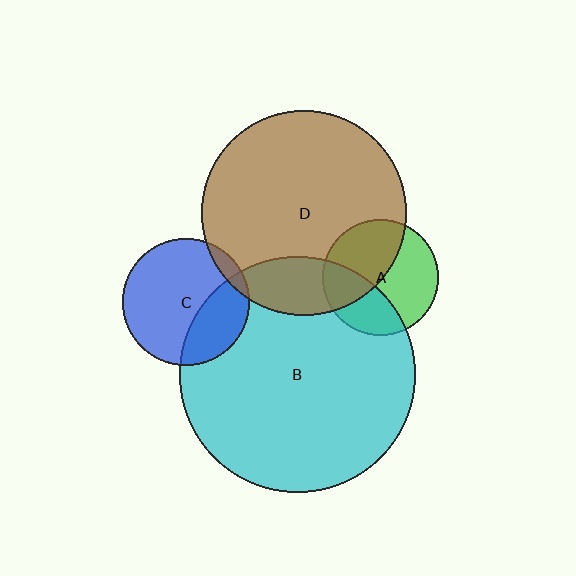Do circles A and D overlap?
Yes.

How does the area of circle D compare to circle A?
Approximately 3.1 times.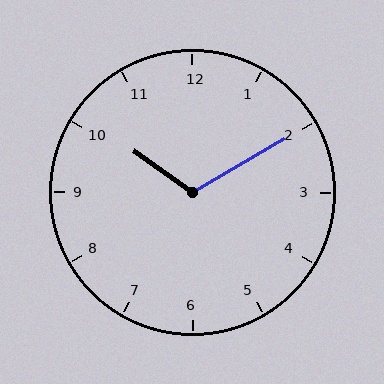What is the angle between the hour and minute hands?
Approximately 115 degrees.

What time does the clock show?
10:10.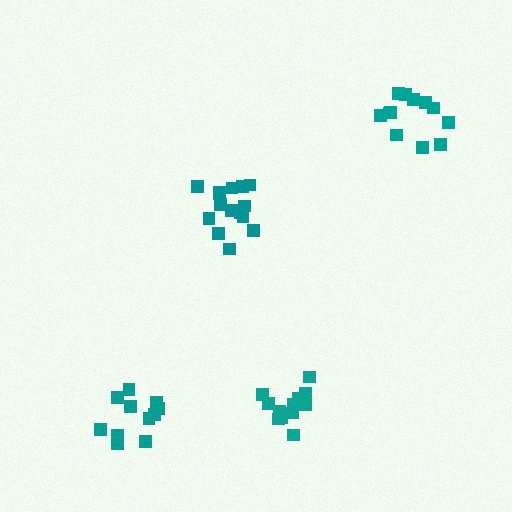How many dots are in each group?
Group 1: 12 dots, Group 2: 11 dots, Group 3: 12 dots, Group 4: 15 dots (50 total).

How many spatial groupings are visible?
There are 4 spatial groupings.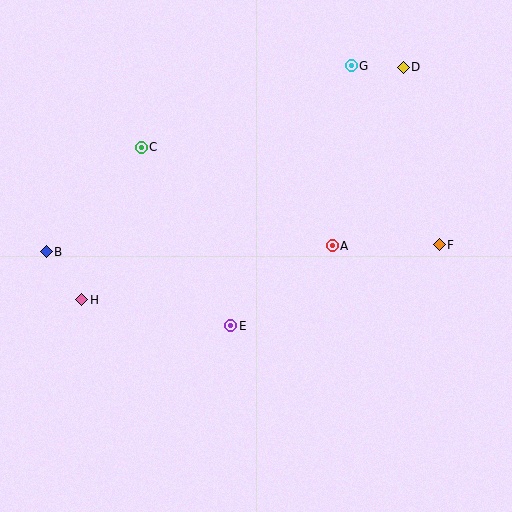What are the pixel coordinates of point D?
Point D is at (403, 67).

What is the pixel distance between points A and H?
The distance between A and H is 256 pixels.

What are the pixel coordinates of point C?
Point C is at (141, 148).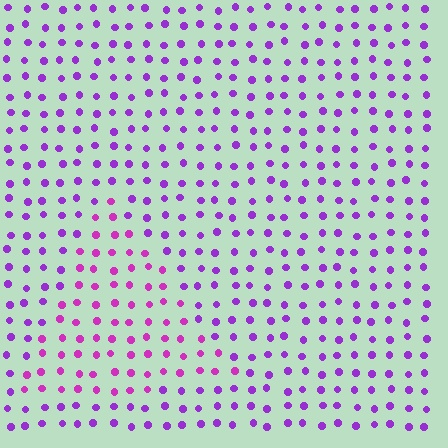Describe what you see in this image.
The image is filled with small purple elements in a uniform arrangement. A triangle-shaped region is visible where the elements are tinted to a slightly different hue, forming a subtle color boundary.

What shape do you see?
I see a triangle.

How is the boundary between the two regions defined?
The boundary is defined purely by a slight shift in hue (about 28 degrees). Spacing, size, and orientation are identical on both sides.